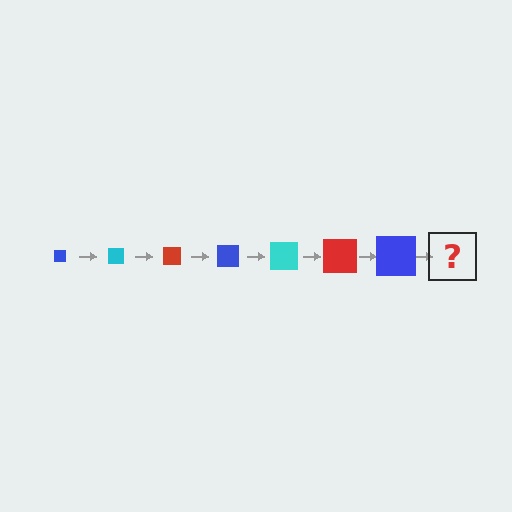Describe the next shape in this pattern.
It should be a cyan square, larger than the previous one.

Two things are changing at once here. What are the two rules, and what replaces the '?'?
The two rules are that the square grows larger each step and the color cycles through blue, cyan, and red. The '?' should be a cyan square, larger than the previous one.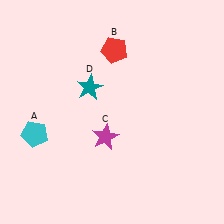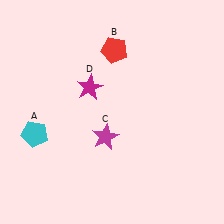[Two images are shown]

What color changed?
The star (D) changed from teal in Image 1 to magenta in Image 2.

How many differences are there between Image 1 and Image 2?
There is 1 difference between the two images.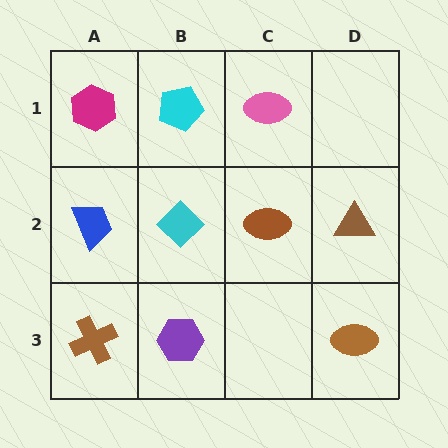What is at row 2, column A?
A blue trapezoid.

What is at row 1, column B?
A cyan pentagon.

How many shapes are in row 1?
3 shapes.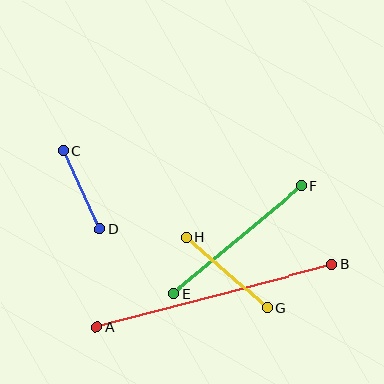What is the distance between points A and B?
The distance is approximately 244 pixels.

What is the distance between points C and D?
The distance is approximately 87 pixels.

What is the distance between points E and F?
The distance is approximately 167 pixels.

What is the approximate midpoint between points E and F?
The midpoint is at approximately (237, 240) pixels.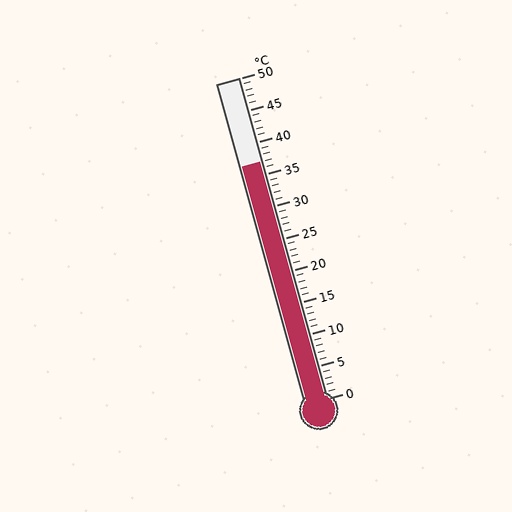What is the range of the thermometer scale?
The thermometer scale ranges from 0°C to 50°C.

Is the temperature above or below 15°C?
The temperature is above 15°C.